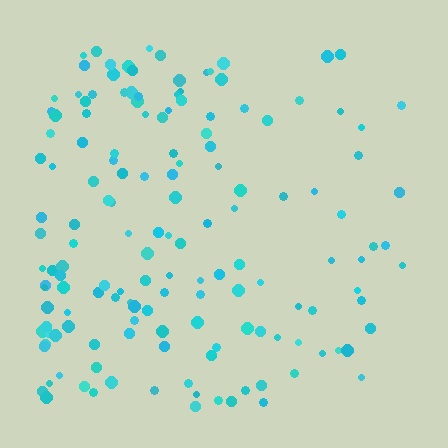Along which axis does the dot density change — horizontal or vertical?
Horizontal.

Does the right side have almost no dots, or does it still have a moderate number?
Still a moderate number, just noticeably fewer than the left.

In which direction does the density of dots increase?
From right to left, with the left side densest.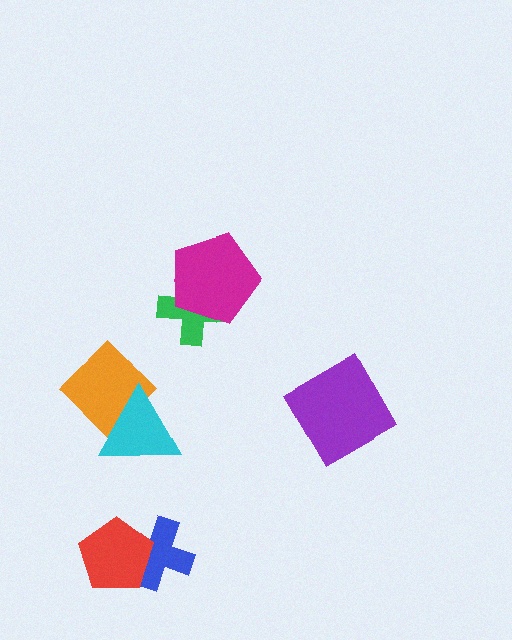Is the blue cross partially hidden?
Yes, it is partially covered by another shape.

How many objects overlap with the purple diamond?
0 objects overlap with the purple diamond.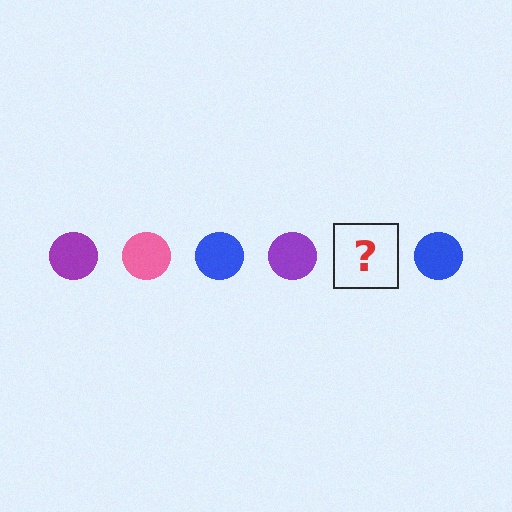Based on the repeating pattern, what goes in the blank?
The blank should be a pink circle.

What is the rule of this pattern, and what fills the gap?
The rule is that the pattern cycles through purple, pink, blue circles. The gap should be filled with a pink circle.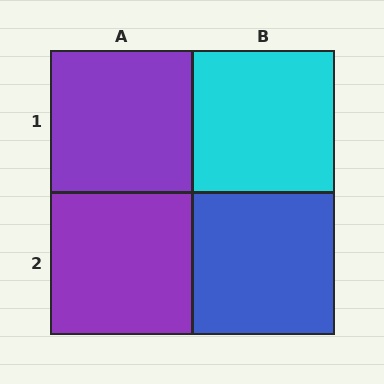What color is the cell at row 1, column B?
Cyan.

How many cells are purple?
2 cells are purple.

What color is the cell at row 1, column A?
Purple.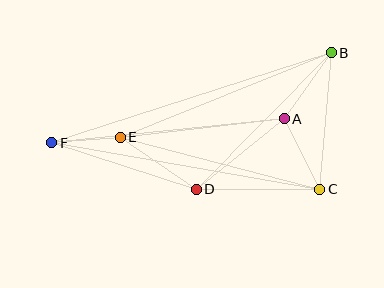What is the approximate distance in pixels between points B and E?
The distance between B and E is approximately 227 pixels.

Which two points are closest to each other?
Points E and F are closest to each other.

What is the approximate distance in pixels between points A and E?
The distance between A and E is approximately 165 pixels.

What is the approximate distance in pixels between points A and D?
The distance between A and D is approximately 113 pixels.